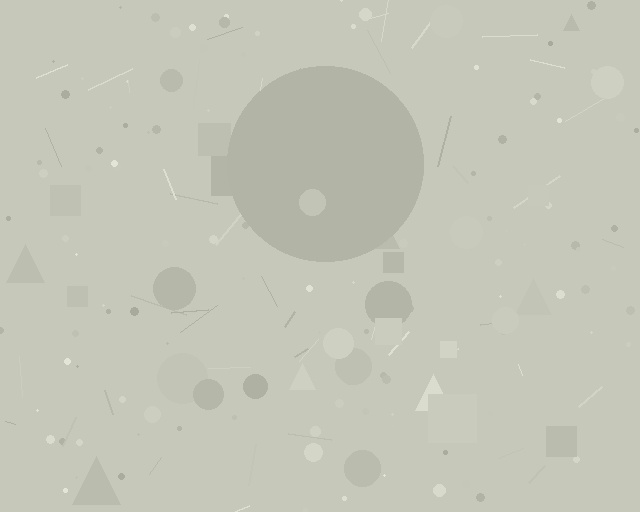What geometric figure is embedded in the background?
A circle is embedded in the background.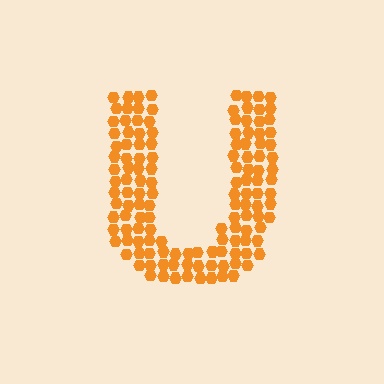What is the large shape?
The large shape is the letter U.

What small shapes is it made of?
It is made of small hexagons.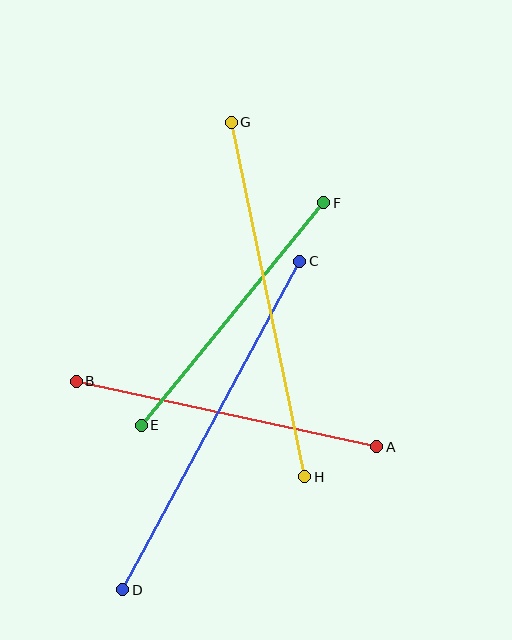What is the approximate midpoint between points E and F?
The midpoint is at approximately (232, 314) pixels.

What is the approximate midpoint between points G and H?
The midpoint is at approximately (268, 299) pixels.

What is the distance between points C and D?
The distance is approximately 373 pixels.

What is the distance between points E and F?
The distance is approximately 288 pixels.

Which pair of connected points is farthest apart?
Points C and D are farthest apart.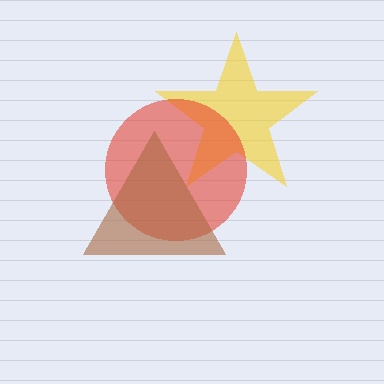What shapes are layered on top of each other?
The layered shapes are: a yellow star, a red circle, a brown triangle.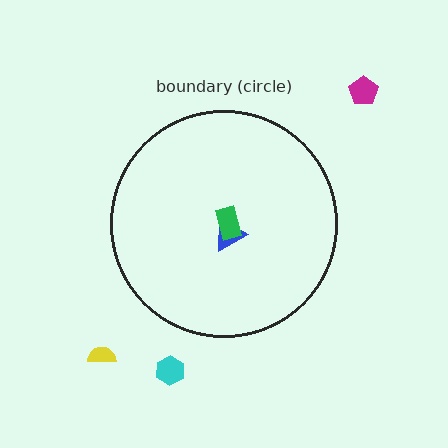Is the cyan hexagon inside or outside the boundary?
Outside.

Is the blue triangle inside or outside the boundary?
Inside.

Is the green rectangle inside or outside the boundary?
Inside.